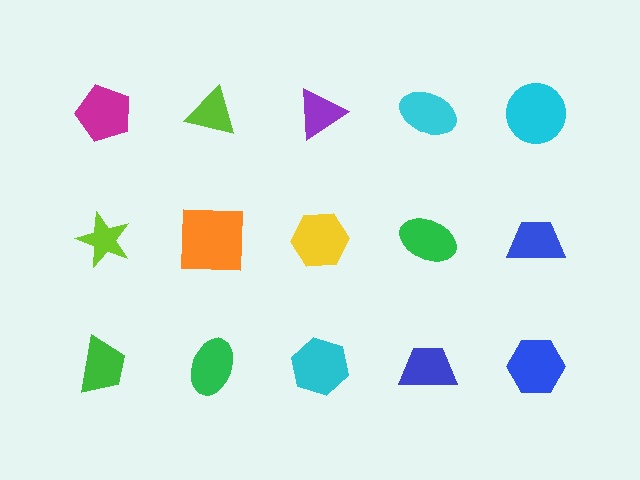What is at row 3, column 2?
A green ellipse.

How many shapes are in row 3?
5 shapes.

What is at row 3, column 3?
A cyan hexagon.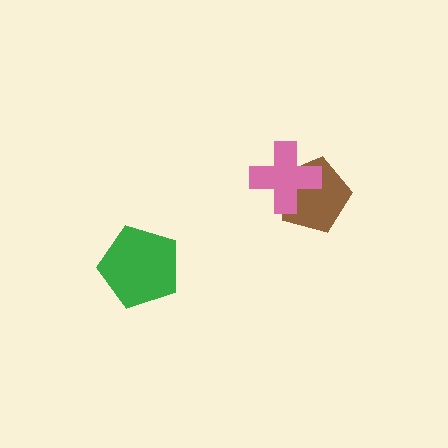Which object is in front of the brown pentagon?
The pink cross is in front of the brown pentagon.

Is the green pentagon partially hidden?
No, no other shape covers it.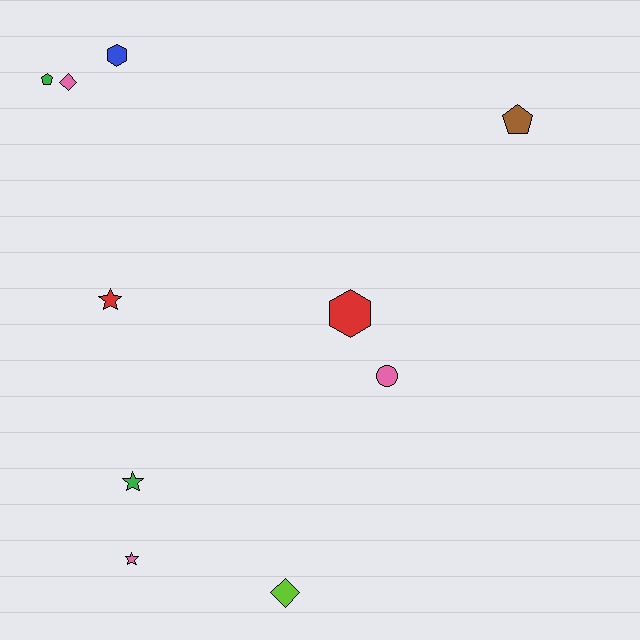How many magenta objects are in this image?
There are no magenta objects.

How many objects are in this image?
There are 10 objects.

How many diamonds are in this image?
There are 2 diamonds.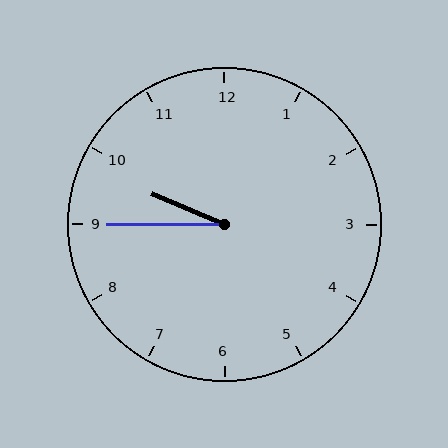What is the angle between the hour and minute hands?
Approximately 22 degrees.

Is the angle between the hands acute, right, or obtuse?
It is acute.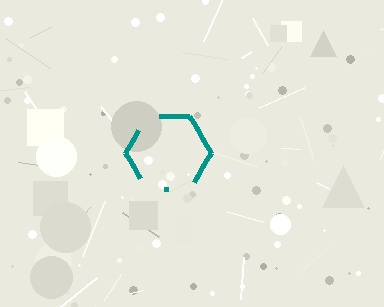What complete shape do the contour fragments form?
The contour fragments form a hexagon.